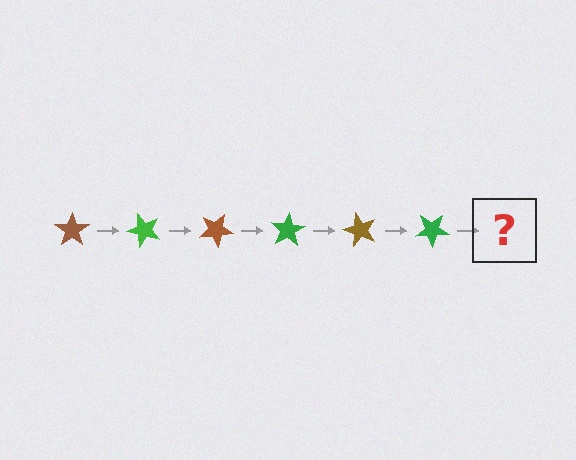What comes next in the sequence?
The next element should be a brown star, rotated 300 degrees from the start.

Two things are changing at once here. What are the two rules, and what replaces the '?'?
The two rules are that it rotates 50 degrees each step and the color cycles through brown and green. The '?' should be a brown star, rotated 300 degrees from the start.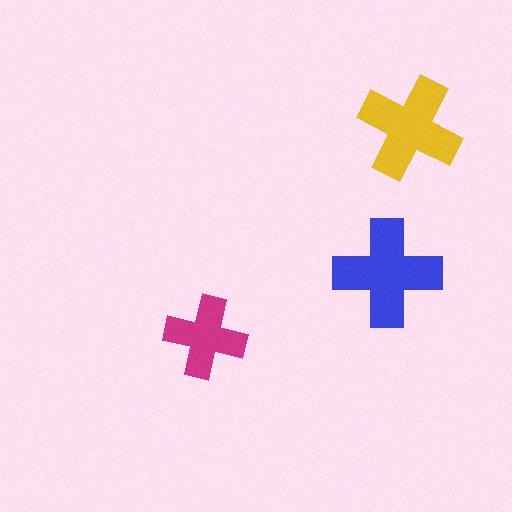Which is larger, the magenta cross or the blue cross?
The blue one.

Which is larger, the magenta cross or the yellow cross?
The yellow one.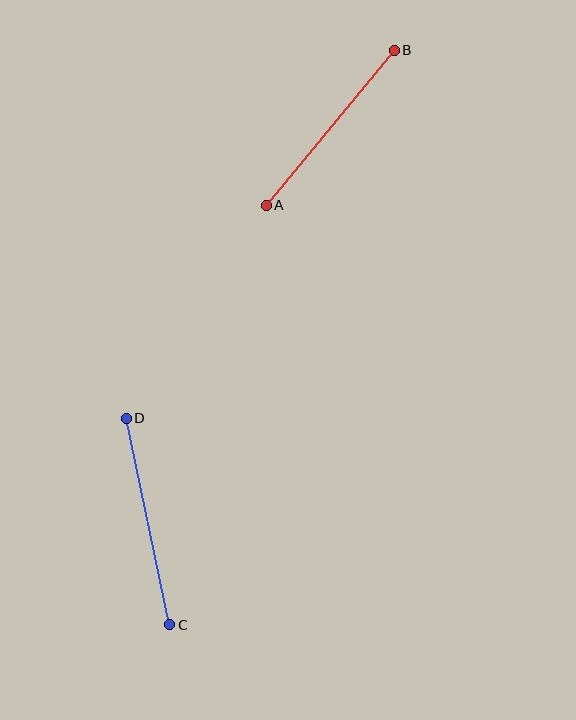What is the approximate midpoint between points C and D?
The midpoint is at approximately (148, 522) pixels.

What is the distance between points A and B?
The distance is approximately 201 pixels.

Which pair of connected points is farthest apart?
Points C and D are farthest apart.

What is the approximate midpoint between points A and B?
The midpoint is at approximately (330, 128) pixels.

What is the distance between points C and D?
The distance is approximately 211 pixels.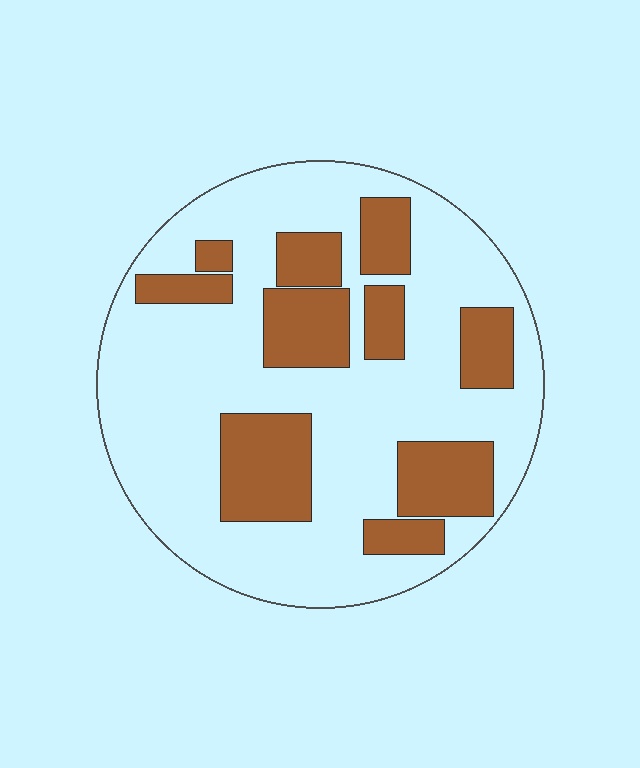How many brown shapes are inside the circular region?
10.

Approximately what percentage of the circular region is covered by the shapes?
Approximately 30%.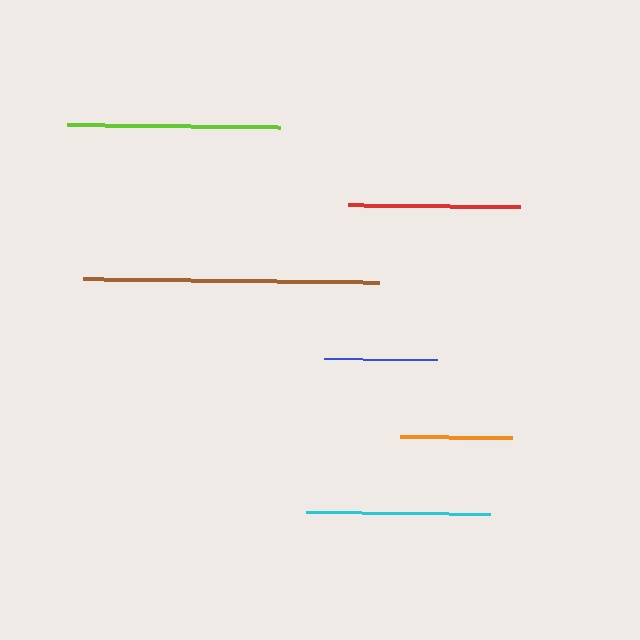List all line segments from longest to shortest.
From longest to shortest: brown, lime, cyan, red, blue, orange.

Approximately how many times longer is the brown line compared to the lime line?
The brown line is approximately 1.4 times the length of the lime line.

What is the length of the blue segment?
The blue segment is approximately 113 pixels long.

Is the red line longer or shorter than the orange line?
The red line is longer than the orange line.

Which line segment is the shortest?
The orange line is the shortest at approximately 112 pixels.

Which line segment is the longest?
The brown line is the longest at approximately 296 pixels.